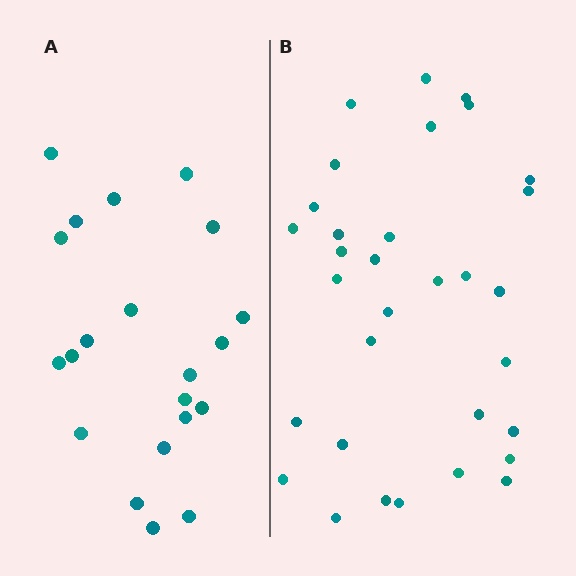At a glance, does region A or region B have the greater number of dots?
Region B (the right region) has more dots.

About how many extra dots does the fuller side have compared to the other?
Region B has roughly 12 or so more dots than region A.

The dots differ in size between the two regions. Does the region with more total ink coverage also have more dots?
No. Region A has more total ink coverage because its dots are larger, but region B actually contains more individual dots. Total area can be misleading — the number of items is what matters here.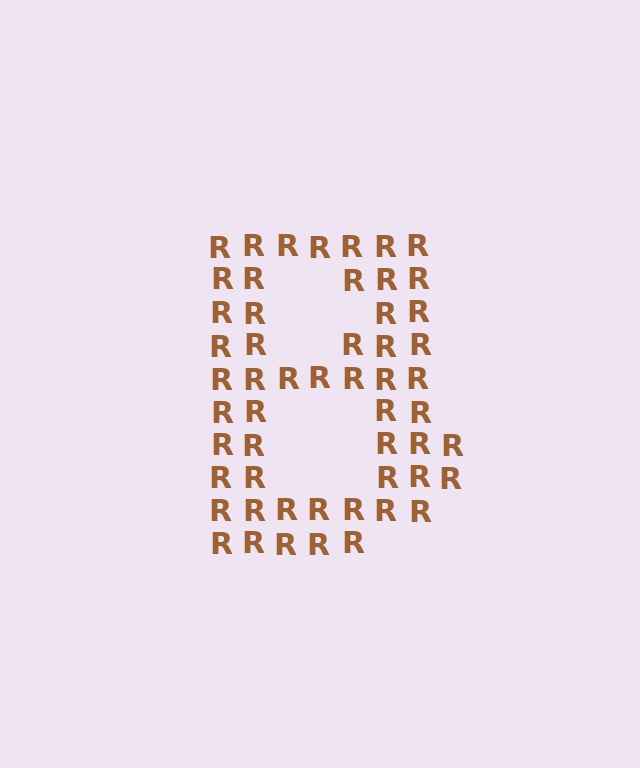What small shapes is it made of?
It is made of small letter R's.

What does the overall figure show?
The overall figure shows the letter B.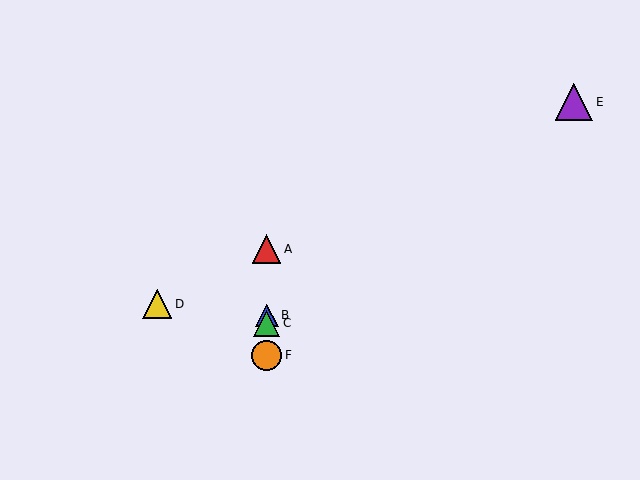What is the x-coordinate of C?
Object C is at x≈267.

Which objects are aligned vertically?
Objects A, B, C, F are aligned vertically.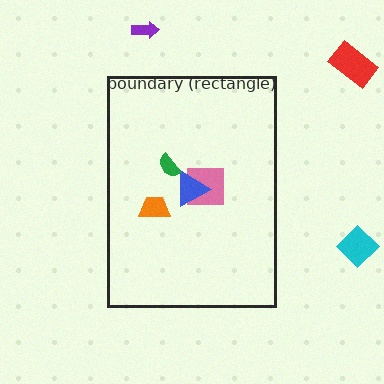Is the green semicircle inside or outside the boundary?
Inside.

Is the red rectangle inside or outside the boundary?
Outside.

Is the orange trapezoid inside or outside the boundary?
Inside.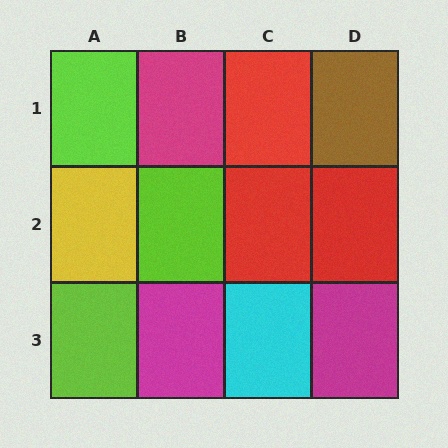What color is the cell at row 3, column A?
Lime.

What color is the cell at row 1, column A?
Lime.